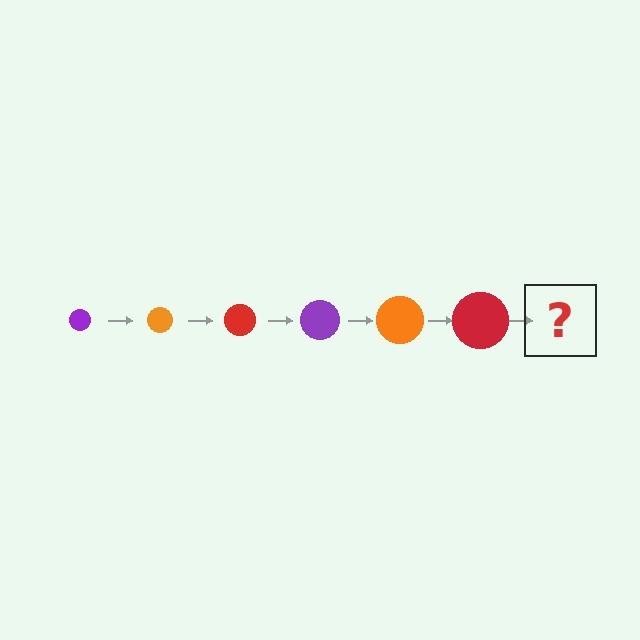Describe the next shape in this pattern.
It should be a purple circle, larger than the previous one.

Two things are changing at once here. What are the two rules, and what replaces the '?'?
The two rules are that the circle grows larger each step and the color cycles through purple, orange, and red. The '?' should be a purple circle, larger than the previous one.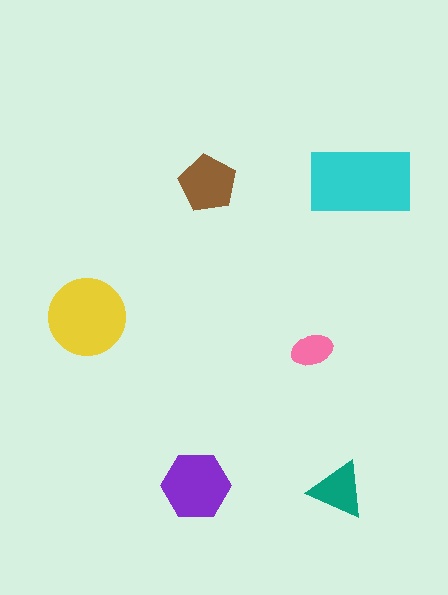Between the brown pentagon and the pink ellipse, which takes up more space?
The brown pentagon.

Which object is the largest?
The cyan rectangle.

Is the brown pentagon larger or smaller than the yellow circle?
Smaller.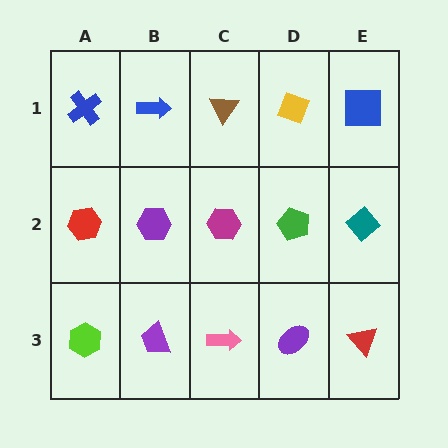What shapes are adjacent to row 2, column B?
A blue arrow (row 1, column B), a purple trapezoid (row 3, column B), a red hexagon (row 2, column A), a magenta hexagon (row 2, column C).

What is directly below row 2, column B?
A purple trapezoid.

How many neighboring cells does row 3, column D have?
3.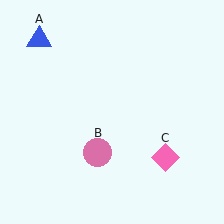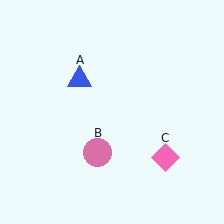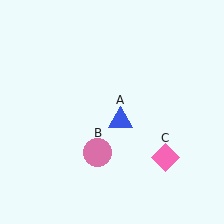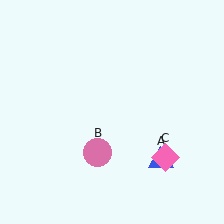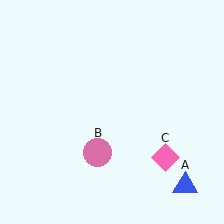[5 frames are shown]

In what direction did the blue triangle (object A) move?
The blue triangle (object A) moved down and to the right.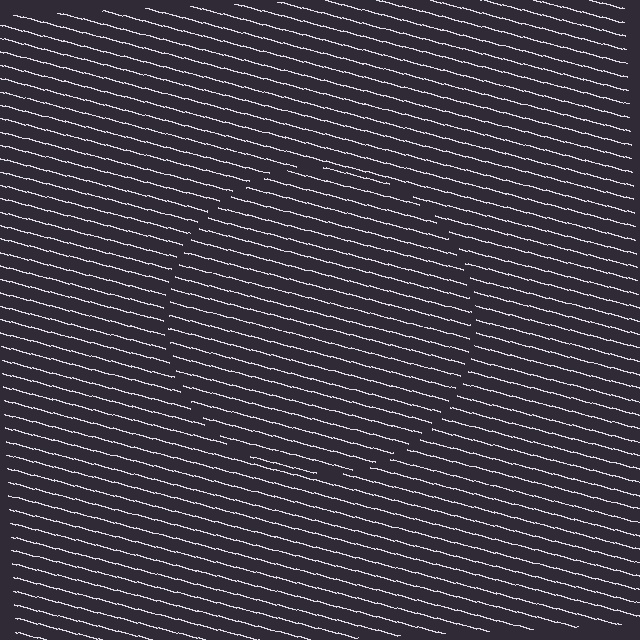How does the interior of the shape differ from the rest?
The interior of the shape contains the same grating, shifted by half a period — the contour is defined by the phase discontinuity where line-ends from the inner and outer gratings abut.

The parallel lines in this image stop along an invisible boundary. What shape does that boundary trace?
An illusory circle. The interior of the shape contains the same grating, shifted by half a period — the contour is defined by the phase discontinuity where line-ends from the inner and outer gratings abut.